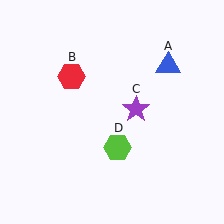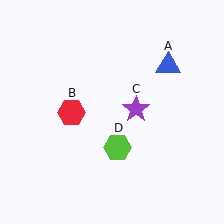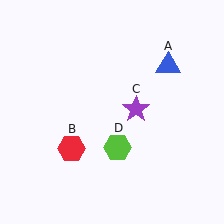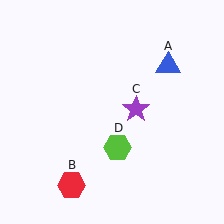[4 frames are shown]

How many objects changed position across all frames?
1 object changed position: red hexagon (object B).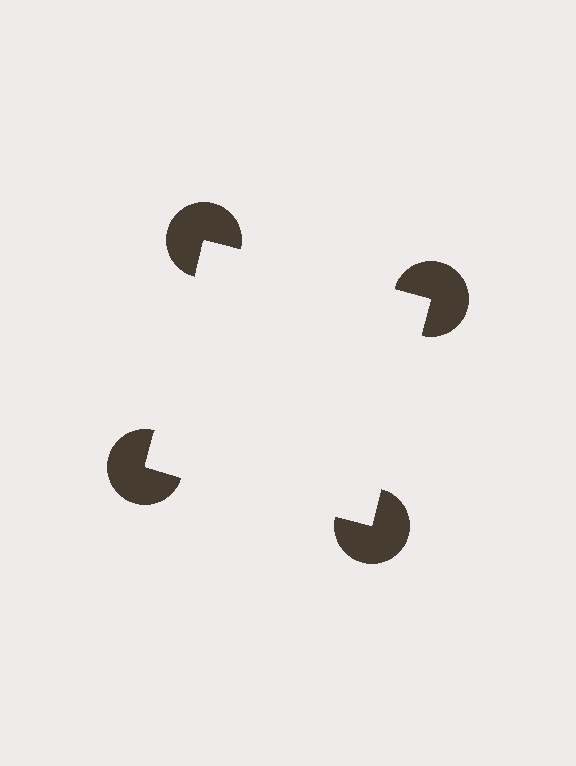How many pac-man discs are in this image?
There are 4 — one at each vertex of the illusory square.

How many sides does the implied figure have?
4 sides.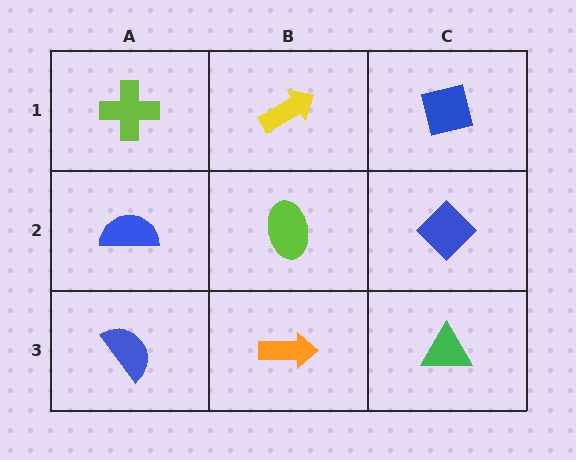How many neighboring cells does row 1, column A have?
2.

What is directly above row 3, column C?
A blue diamond.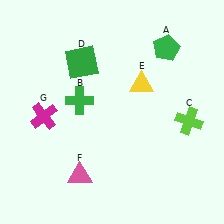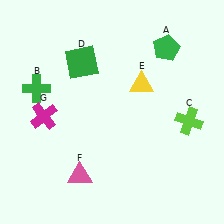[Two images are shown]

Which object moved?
The green cross (B) moved left.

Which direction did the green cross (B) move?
The green cross (B) moved left.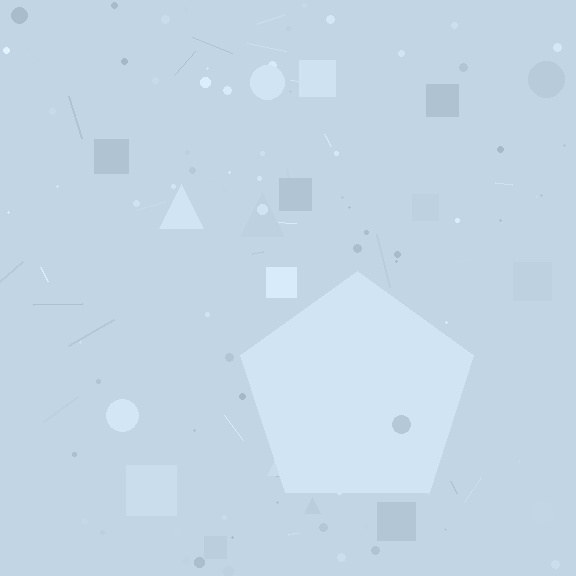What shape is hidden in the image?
A pentagon is hidden in the image.